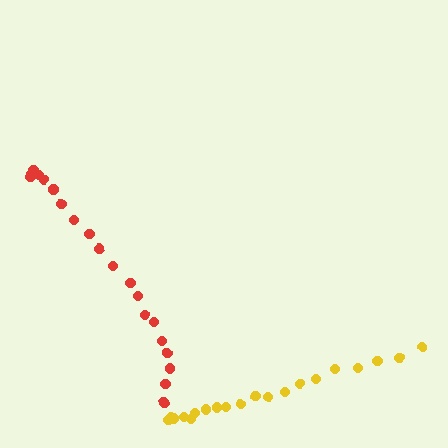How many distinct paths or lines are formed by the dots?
There are 2 distinct paths.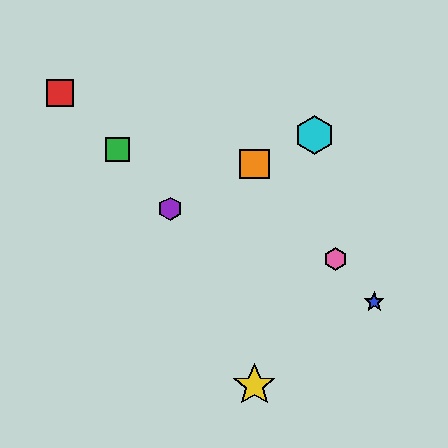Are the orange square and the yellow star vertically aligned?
Yes, both are at x≈254.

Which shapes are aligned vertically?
The yellow star, the orange square are aligned vertically.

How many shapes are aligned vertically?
2 shapes (the yellow star, the orange square) are aligned vertically.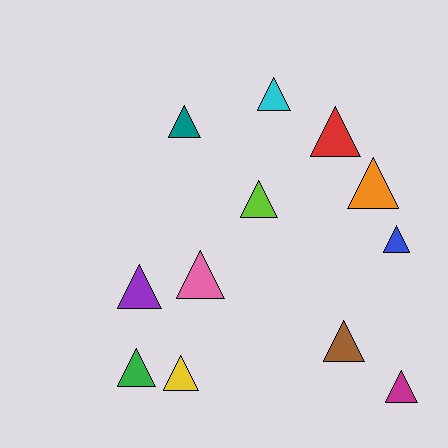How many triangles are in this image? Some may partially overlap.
There are 12 triangles.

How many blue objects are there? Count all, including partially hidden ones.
There is 1 blue object.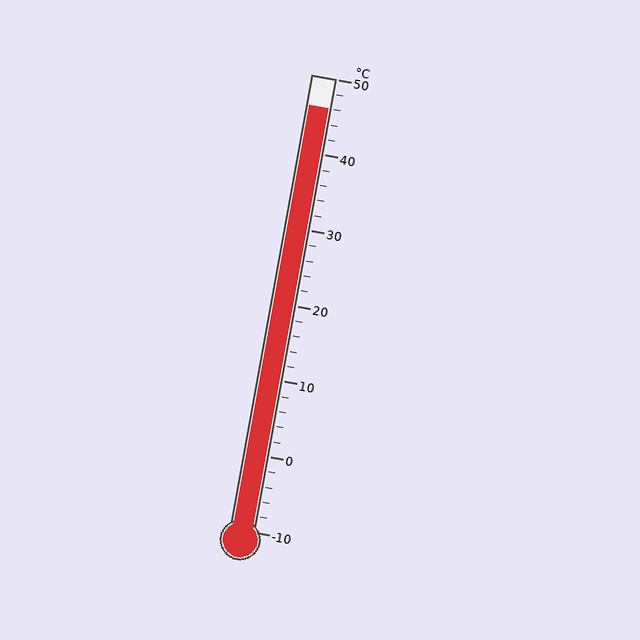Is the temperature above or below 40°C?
The temperature is above 40°C.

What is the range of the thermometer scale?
The thermometer scale ranges from -10°C to 50°C.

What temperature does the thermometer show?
The thermometer shows approximately 46°C.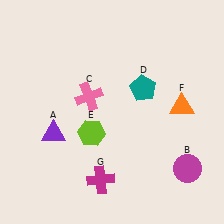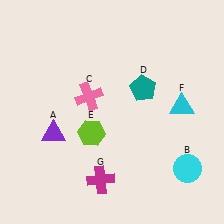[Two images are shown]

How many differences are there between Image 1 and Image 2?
There are 2 differences between the two images.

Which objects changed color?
B changed from magenta to cyan. F changed from orange to cyan.